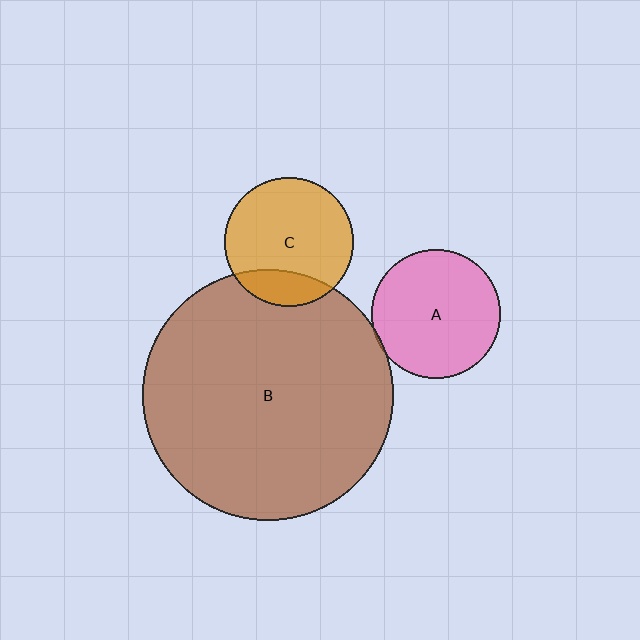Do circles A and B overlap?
Yes.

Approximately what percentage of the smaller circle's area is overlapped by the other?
Approximately 5%.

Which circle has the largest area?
Circle B (brown).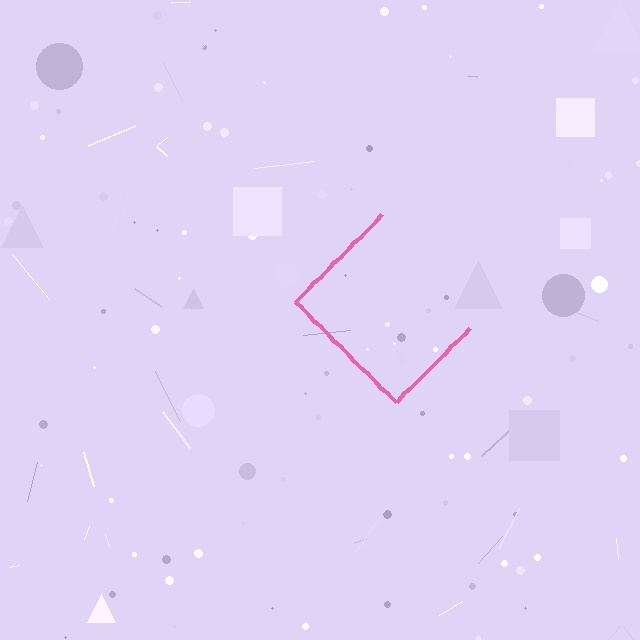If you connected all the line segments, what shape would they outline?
They would outline a diamond.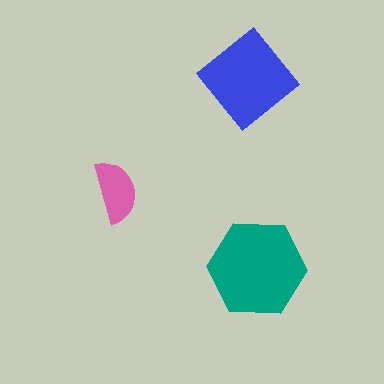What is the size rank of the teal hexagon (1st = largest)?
1st.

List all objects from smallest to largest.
The pink semicircle, the blue diamond, the teal hexagon.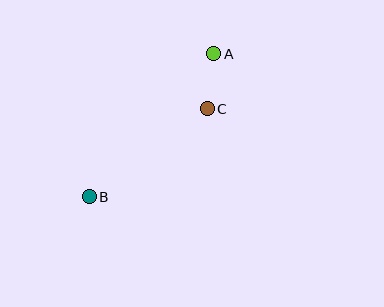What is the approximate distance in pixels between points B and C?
The distance between B and C is approximately 147 pixels.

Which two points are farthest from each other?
Points A and B are farthest from each other.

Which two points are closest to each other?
Points A and C are closest to each other.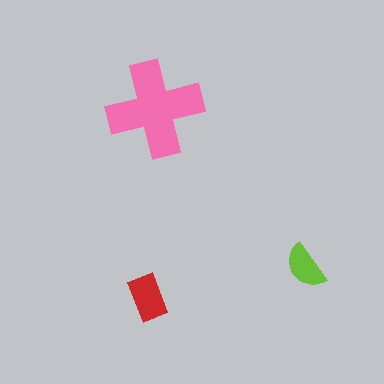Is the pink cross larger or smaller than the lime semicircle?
Larger.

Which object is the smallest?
The lime semicircle.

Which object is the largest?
The pink cross.